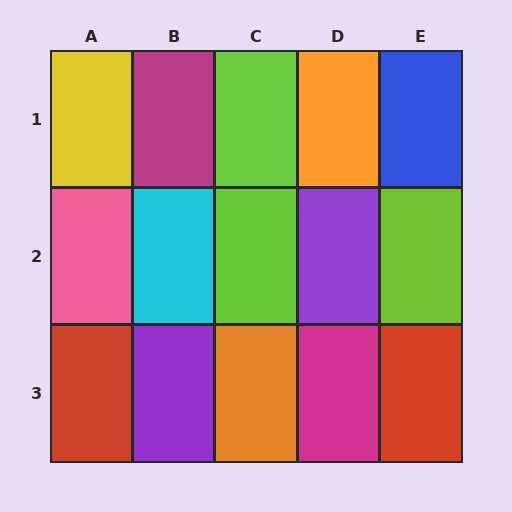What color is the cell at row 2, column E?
Lime.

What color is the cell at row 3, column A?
Red.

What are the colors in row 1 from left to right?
Yellow, magenta, lime, orange, blue.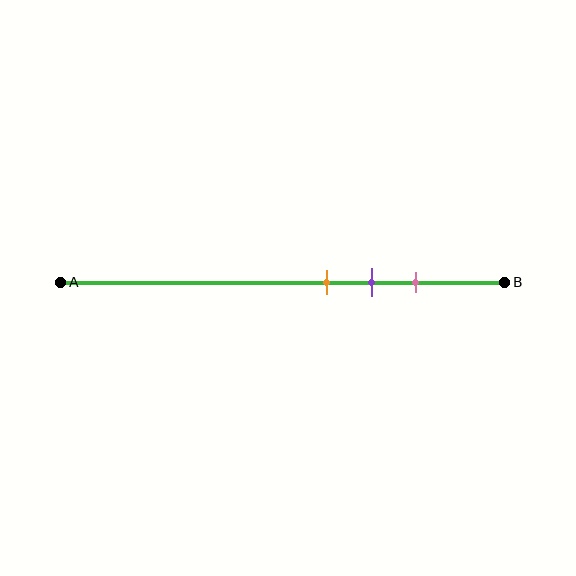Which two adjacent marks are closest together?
The orange and purple marks are the closest adjacent pair.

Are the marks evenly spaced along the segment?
Yes, the marks are approximately evenly spaced.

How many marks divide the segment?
There are 3 marks dividing the segment.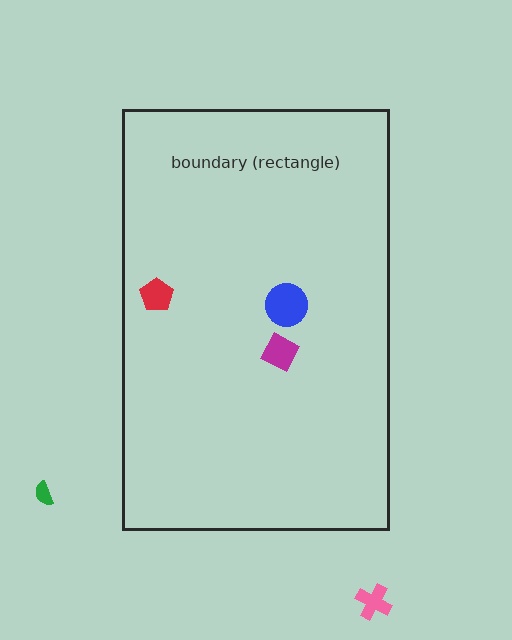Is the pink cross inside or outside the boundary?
Outside.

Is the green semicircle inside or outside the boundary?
Outside.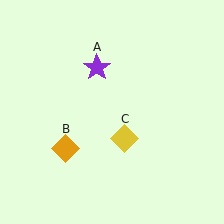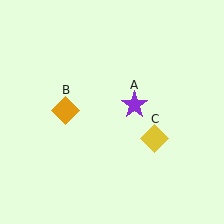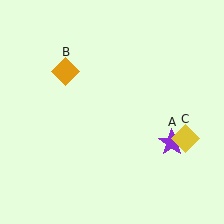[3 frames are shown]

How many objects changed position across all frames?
3 objects changed position: purple star (object A), orange diamond (object B), yellow diamond (object C).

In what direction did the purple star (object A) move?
The purple star (object A) moved down and to the right.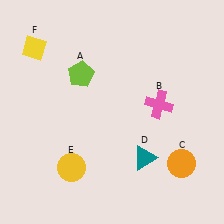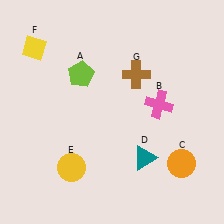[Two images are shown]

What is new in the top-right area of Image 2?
A brown cross (G) was added in the top-right area of Image 2.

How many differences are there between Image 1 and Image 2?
There is 1 difference between the two images.